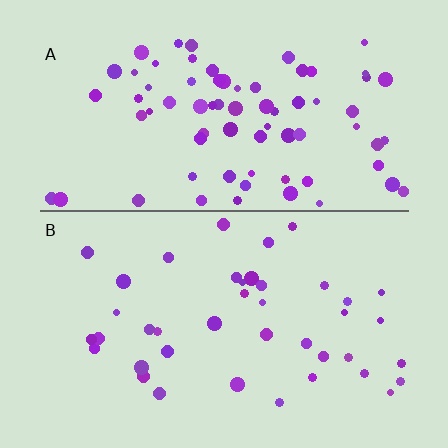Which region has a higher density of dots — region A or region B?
A (the top).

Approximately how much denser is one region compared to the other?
Approximately 1.8× — region A over region B.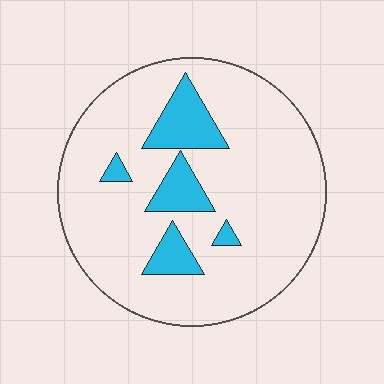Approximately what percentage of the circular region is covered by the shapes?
Approximately 15%.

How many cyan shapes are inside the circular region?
5.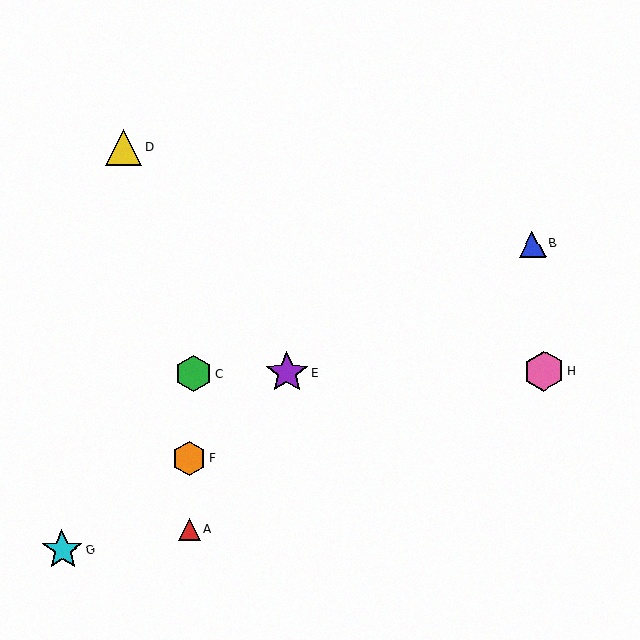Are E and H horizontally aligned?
Yes, both are at y≈373.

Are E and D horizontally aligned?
No, E is at y≈373 and D is at y≈148.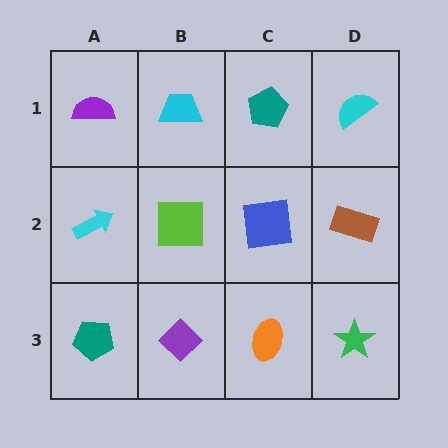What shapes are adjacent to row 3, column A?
A cyan arrow (row 2, column A), a purple diamond (row 3, column B).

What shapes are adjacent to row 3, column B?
A lime square (row 2, column B), a teal pentagon (row 3, column A), an orange ellipse (row 3, column C).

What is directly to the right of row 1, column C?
A cyan semicircle.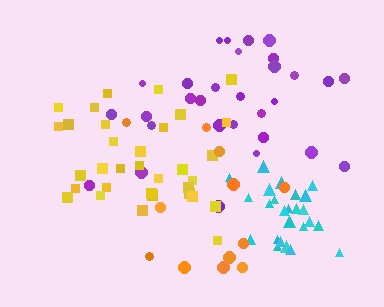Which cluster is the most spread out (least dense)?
Orange.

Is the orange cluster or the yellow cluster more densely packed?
Yellow.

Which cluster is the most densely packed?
Cyan.